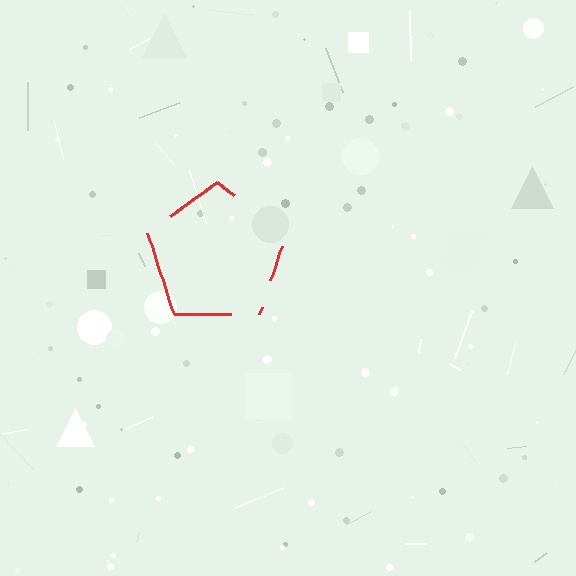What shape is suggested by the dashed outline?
The dashed outline suggests a pentagon.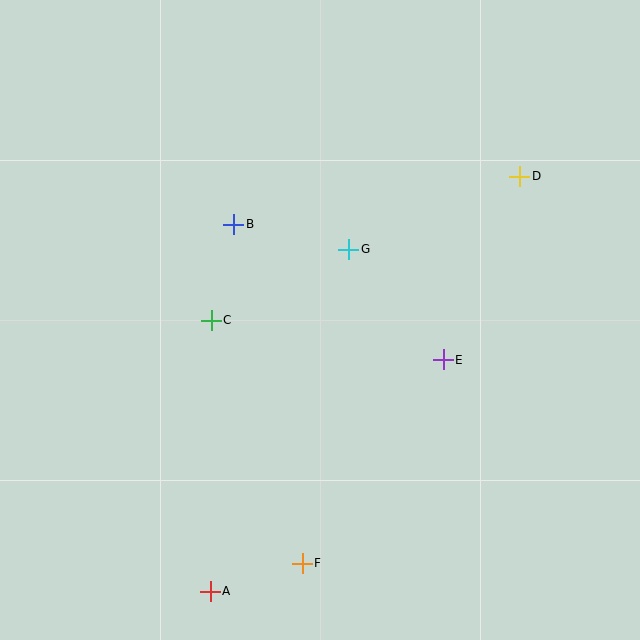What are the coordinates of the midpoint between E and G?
The midpoint between E and G is at (396, 305).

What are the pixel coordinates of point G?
Point G is at (349, 249).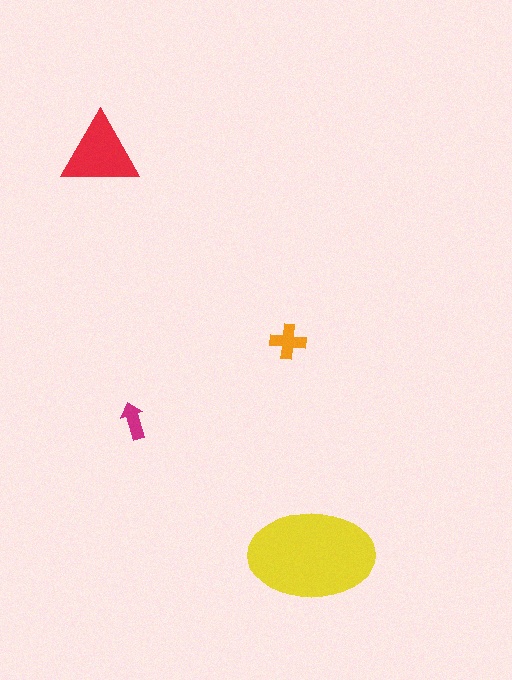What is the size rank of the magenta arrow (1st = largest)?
4th.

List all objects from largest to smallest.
The yellow ellipse, the red triangle, the orange cross, the magenta arrow.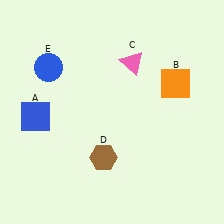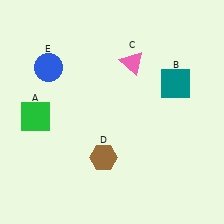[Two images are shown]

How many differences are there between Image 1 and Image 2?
There are 2 differences between the two images.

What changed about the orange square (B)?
In Image 1, B is orange. In Image 2, it changed to teal.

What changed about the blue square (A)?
In Image 1, A is blue. In Image 2, it changed to green.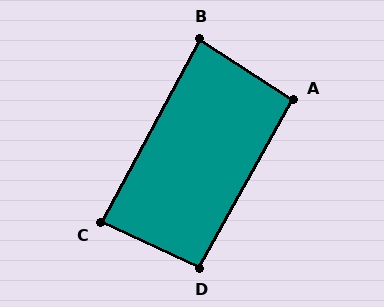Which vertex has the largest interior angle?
D, at approximately 94 degrees.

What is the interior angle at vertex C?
Approximately 86 degrees (approximately right).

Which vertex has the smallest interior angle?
B, at approximately 86 degrees.